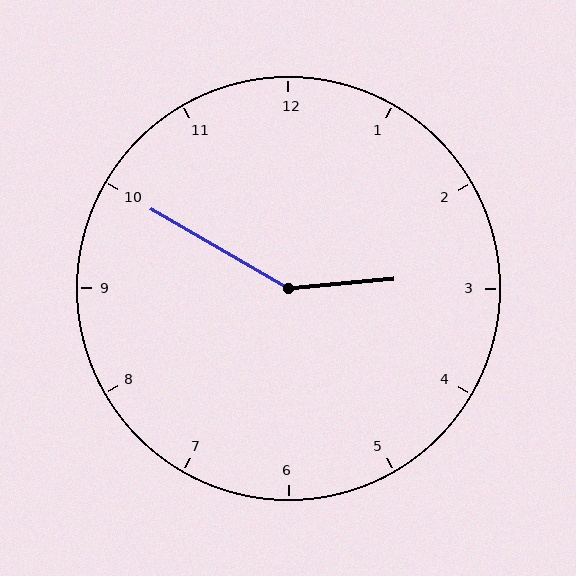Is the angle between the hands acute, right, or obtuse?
It is obtuse.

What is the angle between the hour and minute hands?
Approximately 145 degrees.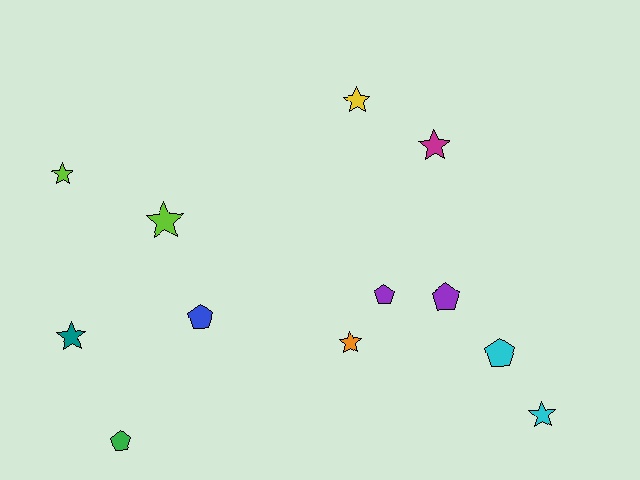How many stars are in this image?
There are 7 stars.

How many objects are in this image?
There are 12 objects.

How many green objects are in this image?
There is 1 green object.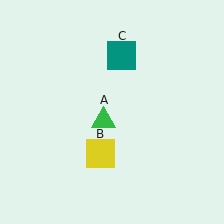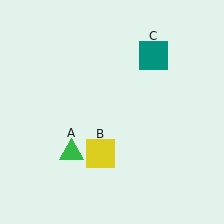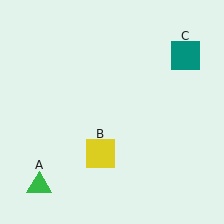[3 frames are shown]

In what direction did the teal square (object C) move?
The teal square (object C) moved right.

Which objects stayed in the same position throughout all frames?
Yellow square (object B) remained stationary.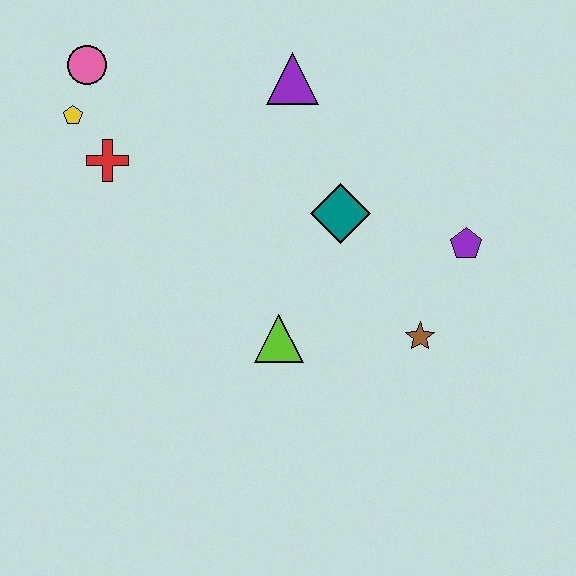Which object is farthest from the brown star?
The pink circle is farthest from the brown star.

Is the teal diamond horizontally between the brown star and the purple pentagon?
No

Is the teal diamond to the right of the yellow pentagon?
Yes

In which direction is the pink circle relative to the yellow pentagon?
The pink circle is above the yellow pentagon.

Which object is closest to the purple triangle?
The teal diamond is closest to the purple triangle.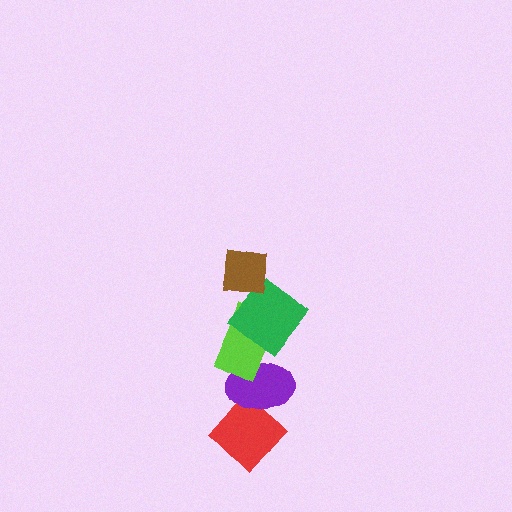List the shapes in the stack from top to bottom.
From top to bottom: the brown square, the green diamond, the lime rectangle, the purple ellipse, the red diamond.